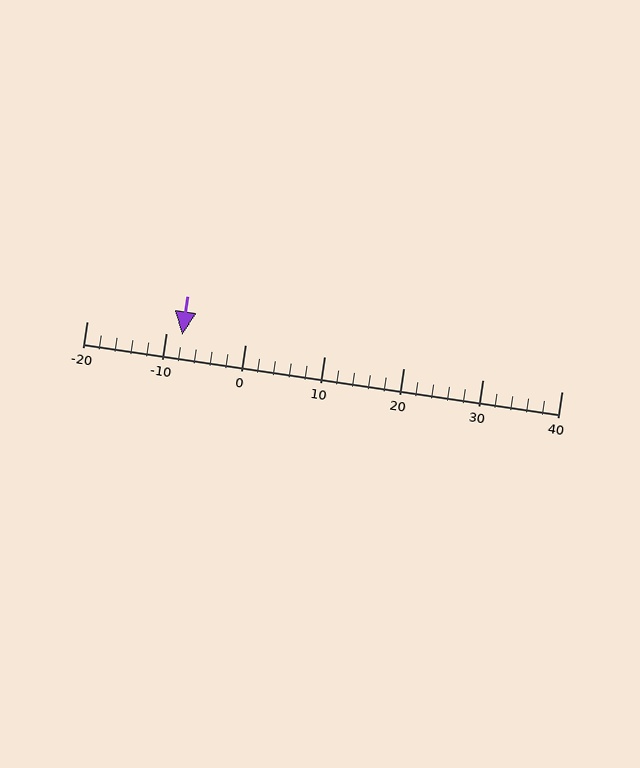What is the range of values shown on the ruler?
The ruler shows values from -20 to 40.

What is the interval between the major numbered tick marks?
The major tick marks are spaced 10 units apart.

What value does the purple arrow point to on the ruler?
The purple arrow points to approximately -8.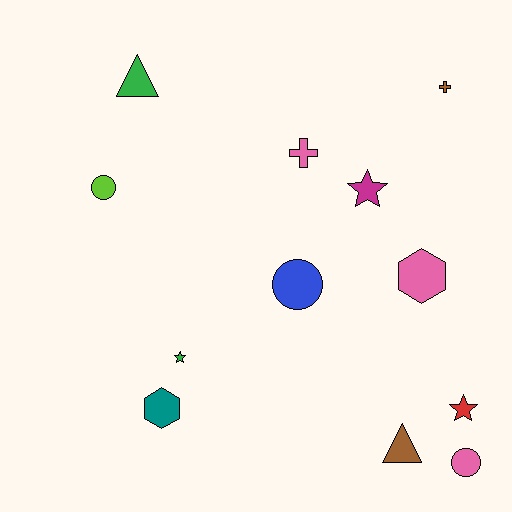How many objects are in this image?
There are 12 objects.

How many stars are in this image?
There are 3 stars.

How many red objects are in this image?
There is 1 red object.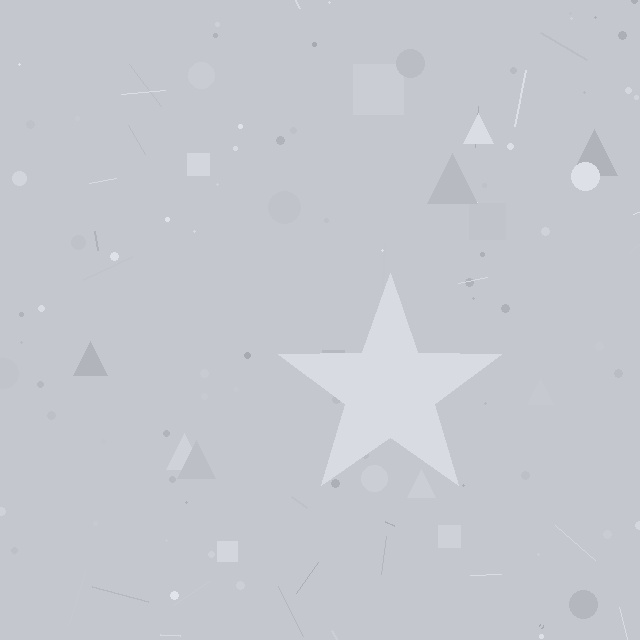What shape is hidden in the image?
A star is hidden in the image.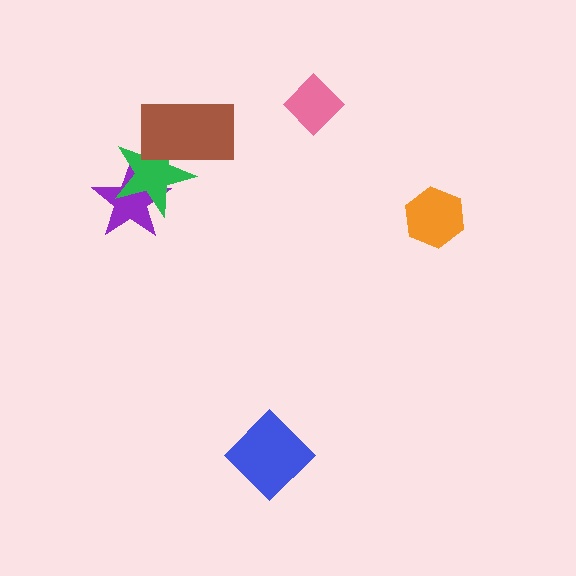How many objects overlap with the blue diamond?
0 objects overlap with the blue diamond.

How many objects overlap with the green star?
2 objects overlap with the green star.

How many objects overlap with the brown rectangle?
1 object overlaps with the brown rectangle.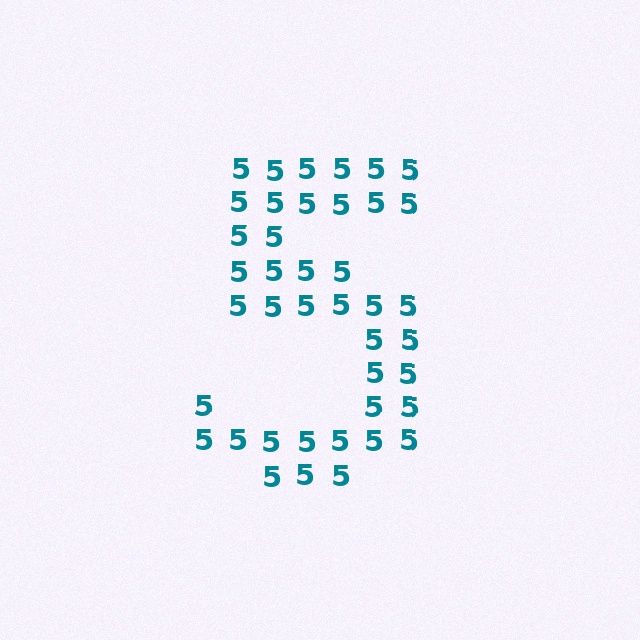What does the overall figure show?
The overall figure shows the digit 5.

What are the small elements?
The small elements are digit 5's.